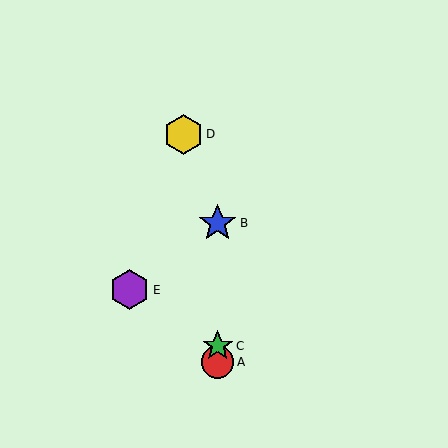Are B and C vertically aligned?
Yes, both are at x≈218.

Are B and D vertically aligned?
No, B is at x≈218 and D is at x≈183.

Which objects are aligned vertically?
Objects A, B, C are aligned vertically.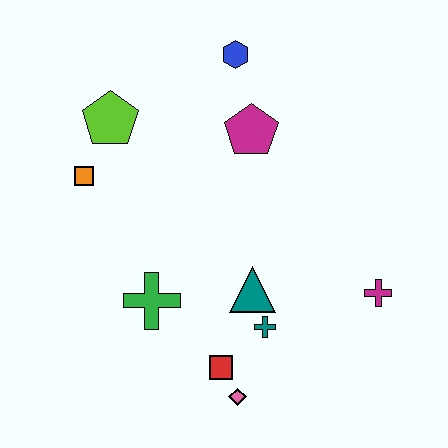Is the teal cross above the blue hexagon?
No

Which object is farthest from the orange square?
The magenta cross is farthest from the orange square.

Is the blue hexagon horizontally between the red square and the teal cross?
Yes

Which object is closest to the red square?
The pink diamond is closest to the red square.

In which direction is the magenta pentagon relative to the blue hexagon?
The magenta pentagon is below the blue hexagon.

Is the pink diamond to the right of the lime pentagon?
Yes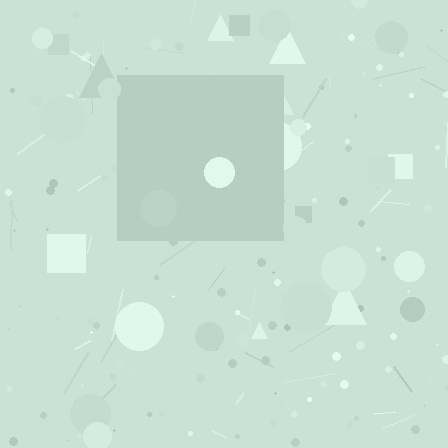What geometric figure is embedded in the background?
A square is embedded in the background.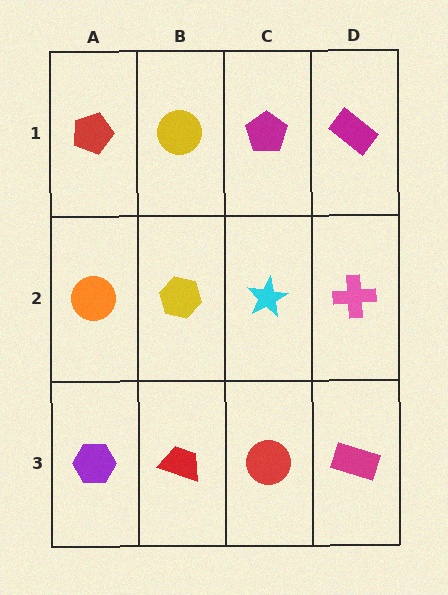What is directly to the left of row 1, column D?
A magenta pentagon.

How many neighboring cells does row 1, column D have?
2.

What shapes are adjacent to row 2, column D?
A magenta rectangle (row 1, column D), a magenta rectangle (row 3, column D), a cyan star (row 2, column C).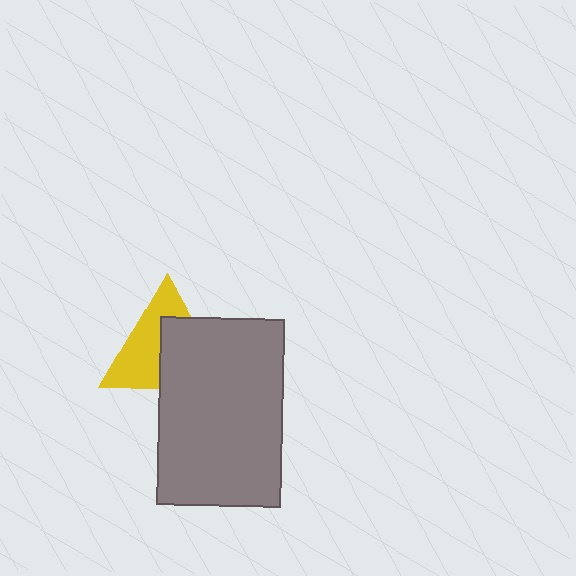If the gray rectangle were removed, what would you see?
You would see the complete yellow triangle.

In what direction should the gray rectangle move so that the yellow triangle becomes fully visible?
The gray rectangle should move toward the lower-right. That is the shortest direction to clear the overlap and leave the yellow triangle fully visible.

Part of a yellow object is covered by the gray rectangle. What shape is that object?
It is a triangle.